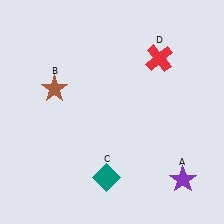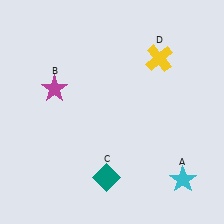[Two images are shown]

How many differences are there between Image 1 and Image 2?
There are 3 differences between the two images.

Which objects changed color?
A changed from purple to cyan. B changed from brown to magenta. D changed from red to yellow.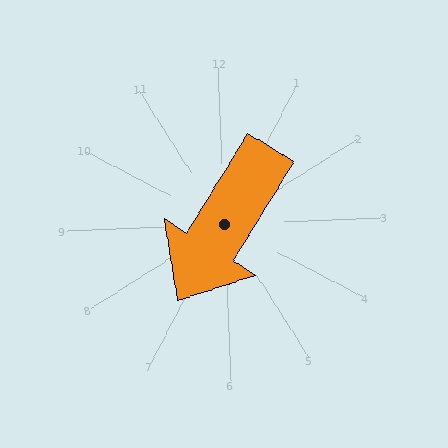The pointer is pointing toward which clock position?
Roughly 7 o'clock.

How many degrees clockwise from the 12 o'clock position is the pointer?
Approximately 214 degrees.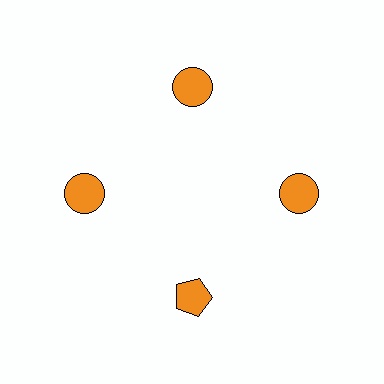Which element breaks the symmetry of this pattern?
The orange pentagon at roughly the 6 o'clock position breaks the symmetry. All other shapes are orange circles.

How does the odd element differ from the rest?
It has a different shape: pentagon instead of circle.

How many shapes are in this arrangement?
There are 4 shapes arranged in a ring pattern.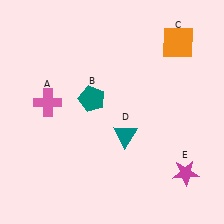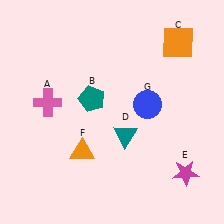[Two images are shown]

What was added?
An orange triangle (F), a blue circle (G) were added in Image 2.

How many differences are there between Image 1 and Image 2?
There are 2 differences between the two images.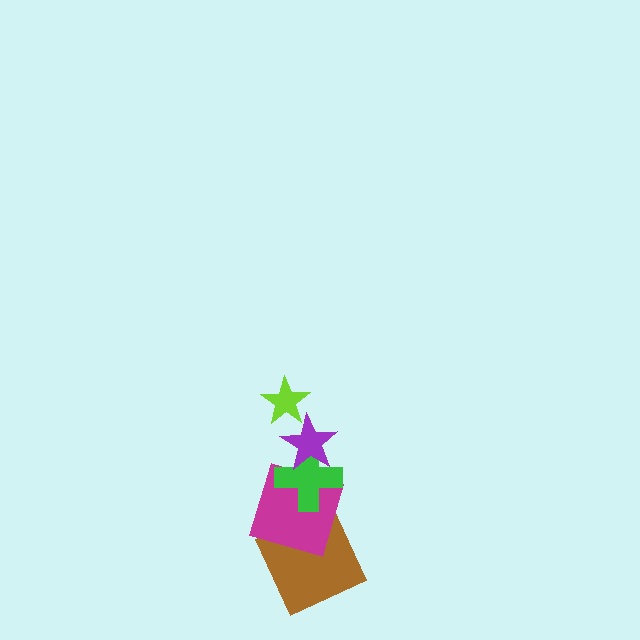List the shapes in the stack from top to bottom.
From top to bottom: the lime star, the purple star, the green cross, the magenta square, the brown square.